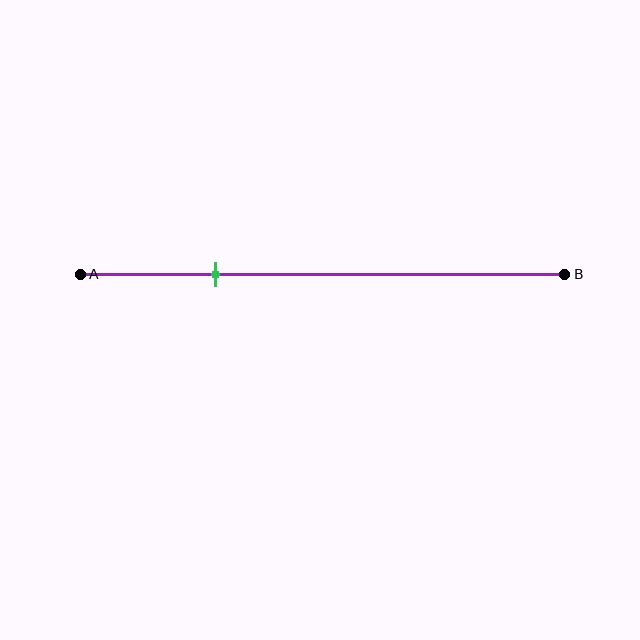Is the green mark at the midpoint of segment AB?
No, the mark is at about 30% from A, not at the 50% midpoint.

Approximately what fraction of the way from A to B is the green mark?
The green mark is approximately 30% of the way from A to B.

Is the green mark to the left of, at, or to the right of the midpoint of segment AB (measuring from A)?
The green mark is to the left of the midpoint of segment AB.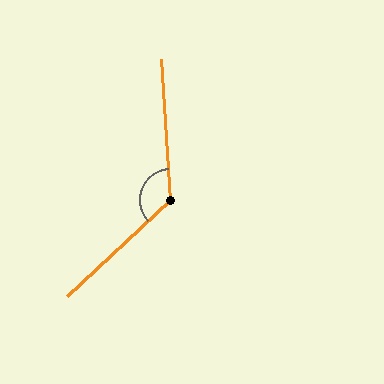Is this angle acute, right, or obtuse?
It is obtuse.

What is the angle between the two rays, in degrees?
Approximately 129 degrees.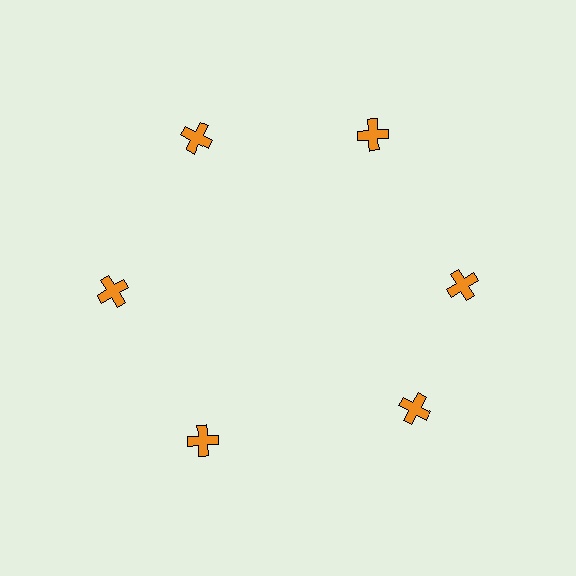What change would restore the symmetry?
The symmetry would be restored by rotating it back into even spacing with its neighbors so that all 6 crosses sit at equal angles and equal distance from the center.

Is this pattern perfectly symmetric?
No. The 6 orange crosses are arranged in a ring, but one element near the 5 o'clock position is rotated out of alignment along the ring, breaking the 6-fold rotational symmetry.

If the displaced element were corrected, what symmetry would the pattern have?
It would have 6-fold rotational symmetry — the pattern would map onto itself every 60 degrees.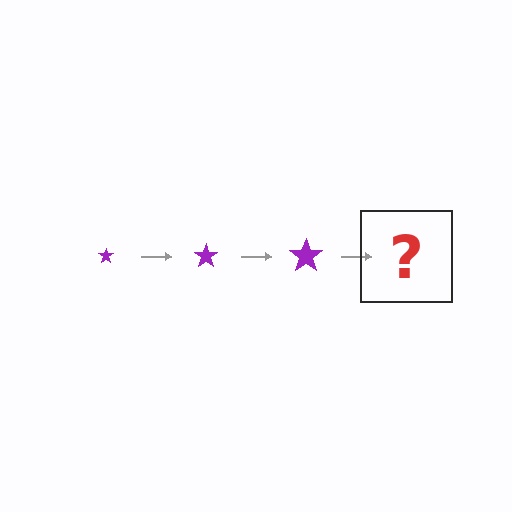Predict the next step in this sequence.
The next step is a purple star, larger than the previous one.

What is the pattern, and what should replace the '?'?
The pattern is that the star gets progressively larger each step. The '?' should be a purple star, larger than the previous one.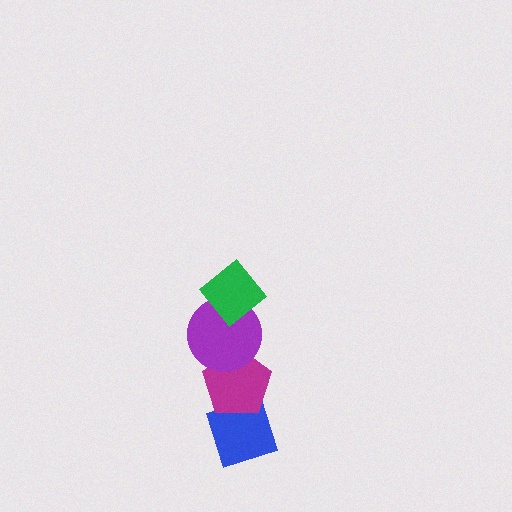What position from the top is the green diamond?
The green diamond is 1st from the top.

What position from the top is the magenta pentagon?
The magenta pentagon is 3rd from the top.